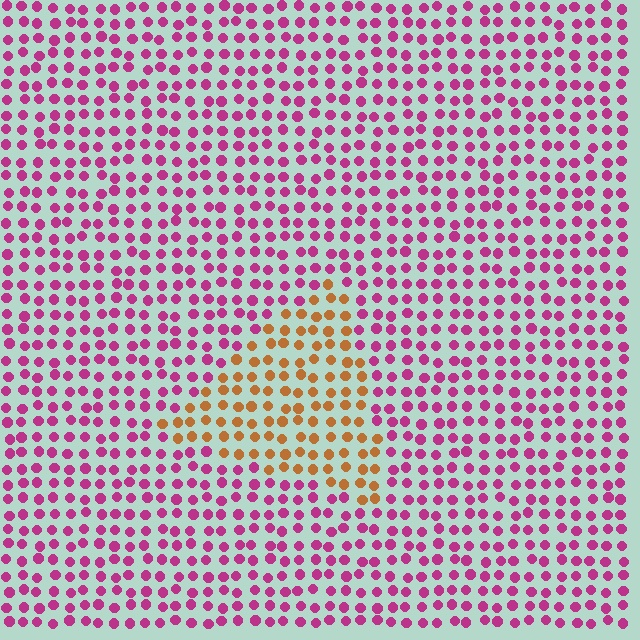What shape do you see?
I see a triangle.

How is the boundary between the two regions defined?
The boundary is defined purely by a slight shift in hue (about 66 degrees). Spacing, size, and orientation are identical on both sides.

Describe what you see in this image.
The image is filled with small magenta elements in a uniform arrangement. A triangle-shaped region is visible where the elements are tinted to a slightly different hue, forming a subtle color boundary.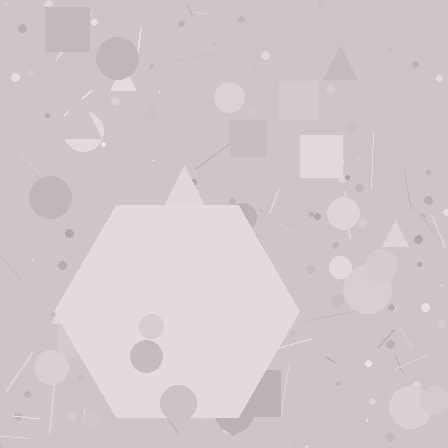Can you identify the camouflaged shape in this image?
The camouflaged shape is a hexagon.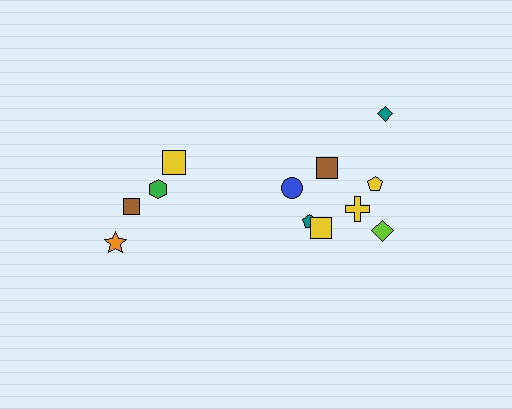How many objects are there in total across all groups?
There are 12 objects.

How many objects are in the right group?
There are 8 objects.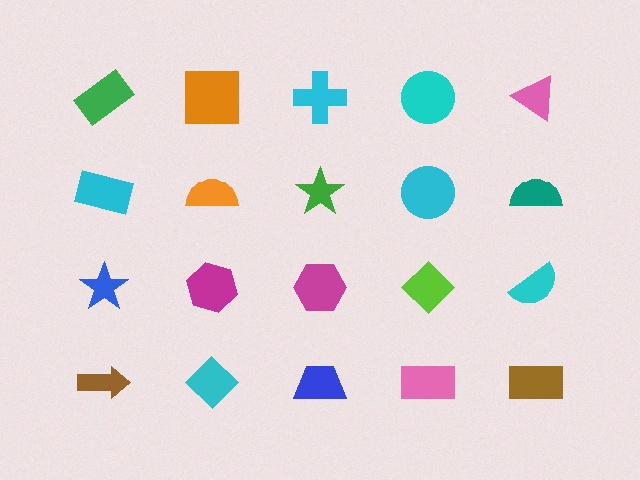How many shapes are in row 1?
5 shapes.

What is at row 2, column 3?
A green star.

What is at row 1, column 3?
A cyan cross.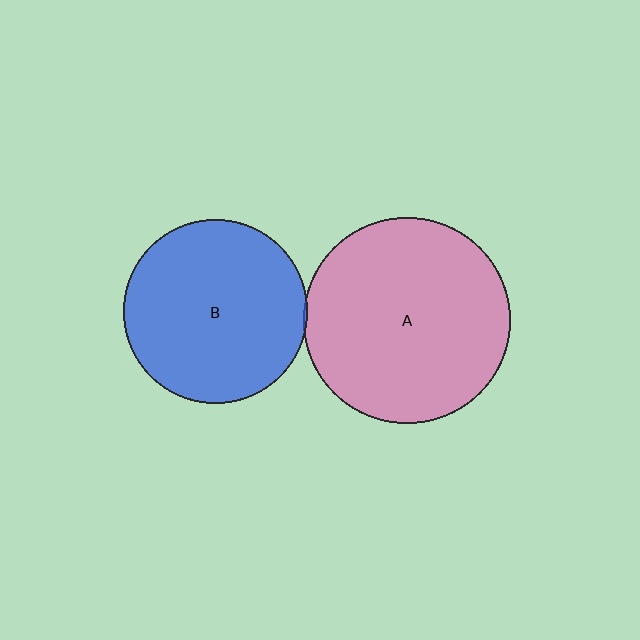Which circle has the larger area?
Circle A (pink).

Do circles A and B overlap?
Yes.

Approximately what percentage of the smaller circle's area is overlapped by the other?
Approximately 5%.